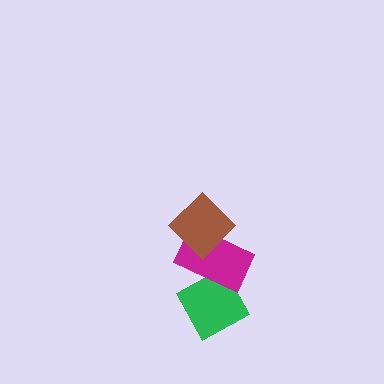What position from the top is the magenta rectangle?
The magenta rectangle is 2nd from the top.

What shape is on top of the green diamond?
The magenta rectangle is on top of the green diamond.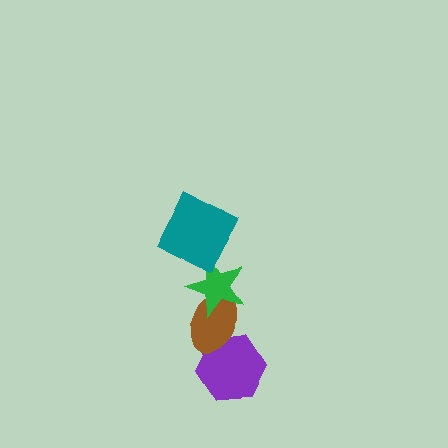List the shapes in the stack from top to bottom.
From top to bottom: the teal square, the green star, the brown ellipse, the purple hexagon.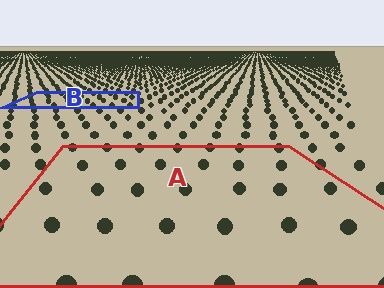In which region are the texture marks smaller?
The texture marks are smaller in region B, because it is farther away.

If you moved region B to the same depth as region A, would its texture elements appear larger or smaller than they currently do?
They would appear larger. At a closer depth, the same texture elements are projected at a bigger on-screen size.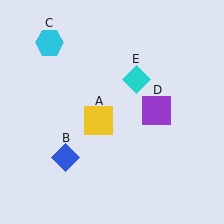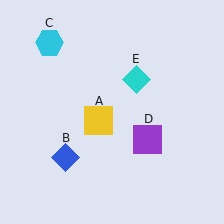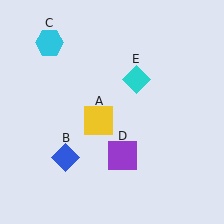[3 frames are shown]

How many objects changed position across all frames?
1 object changed position: purple square (object D).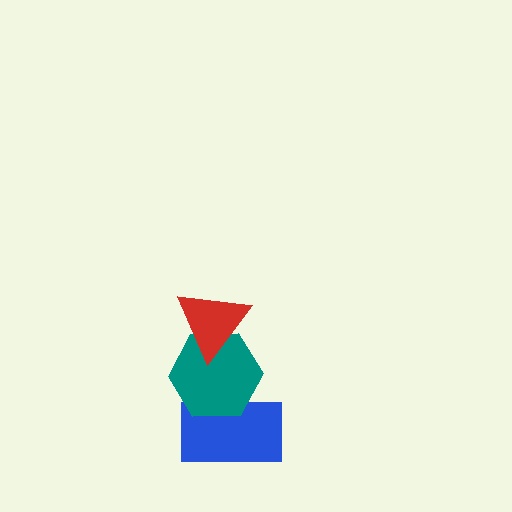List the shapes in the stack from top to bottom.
From top to bottom: the red triangle, the teal hexagon, the blue rectangle.